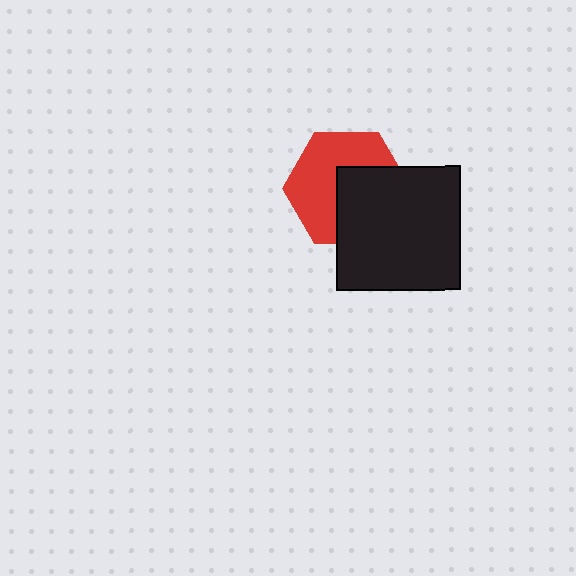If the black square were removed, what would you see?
You would see the complete red hexagon.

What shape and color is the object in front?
The object in front is a black square.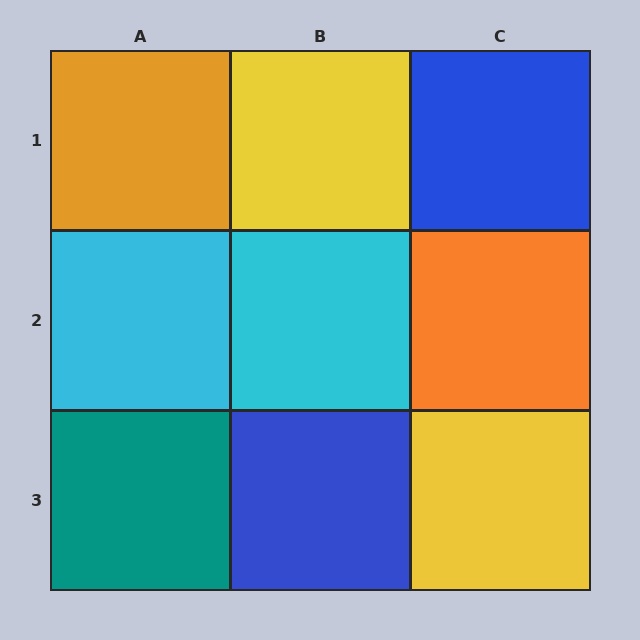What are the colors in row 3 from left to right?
Teal, blue, yellow.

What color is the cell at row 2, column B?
Cyan.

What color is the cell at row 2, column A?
Cyan.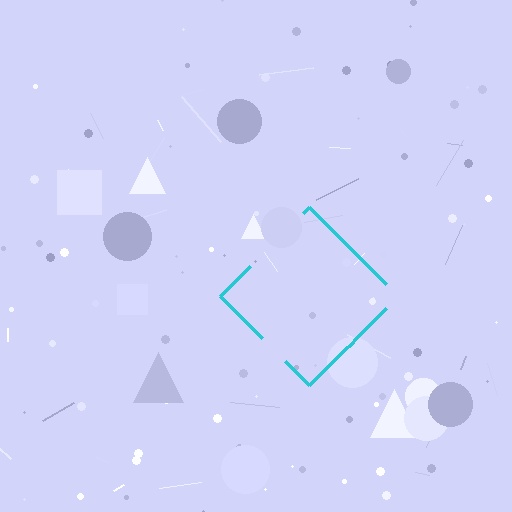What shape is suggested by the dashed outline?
The dashed outline suggests a diamond.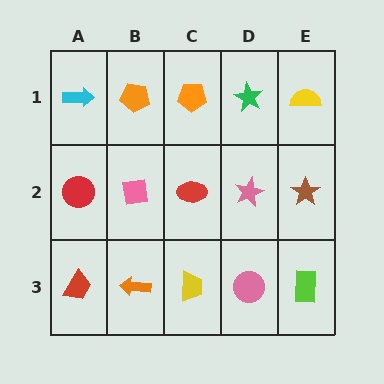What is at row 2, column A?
A red circle.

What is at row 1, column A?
A cyan arrow.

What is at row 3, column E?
A lime rectangle.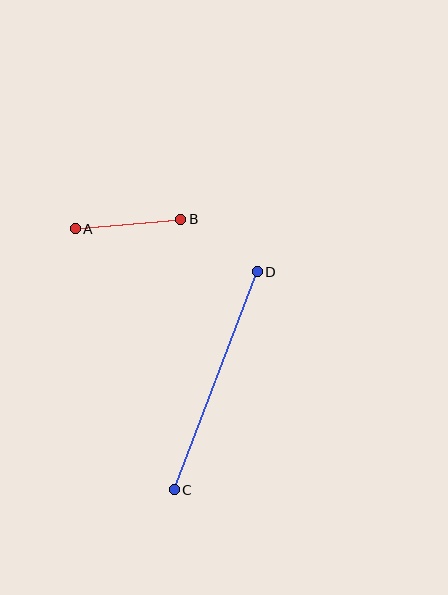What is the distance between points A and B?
The distance is approximately 106 pixels.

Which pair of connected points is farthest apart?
Points C and D are farthest apart.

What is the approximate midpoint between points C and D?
The midpoint is at approximately (216, 381) pixels.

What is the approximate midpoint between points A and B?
The midpoint is at approximately (128, 224) pixels.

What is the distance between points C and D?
The distance is approximately 233 pixels.